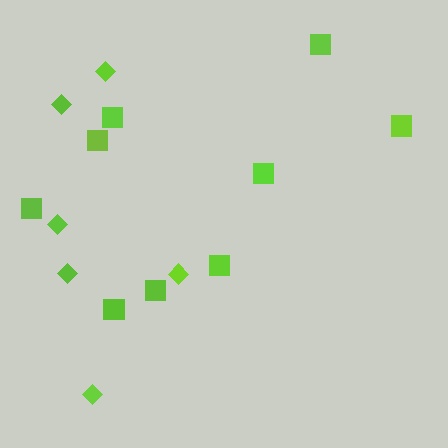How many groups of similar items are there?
There are 2 groups: one group of squares (9) and one group of diamonds (6).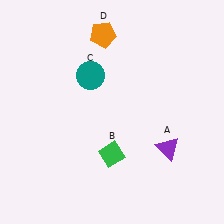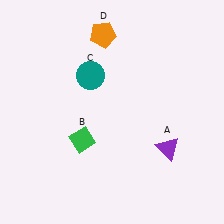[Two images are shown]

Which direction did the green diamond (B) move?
The green diamond (B) moved left.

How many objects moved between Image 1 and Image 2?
1 object moved between the two images.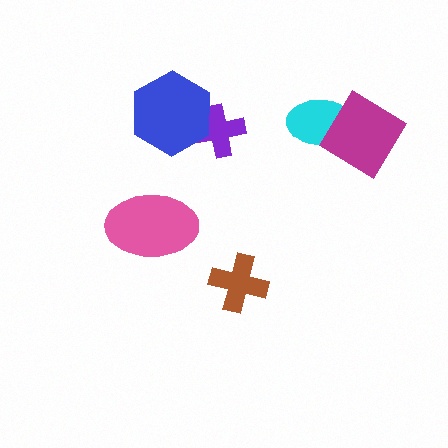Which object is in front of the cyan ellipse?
The magenta diamond is in front of the cyan ellipse.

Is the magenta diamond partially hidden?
No, no other shape covers it.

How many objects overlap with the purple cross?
1 object overlaps with the purple cross.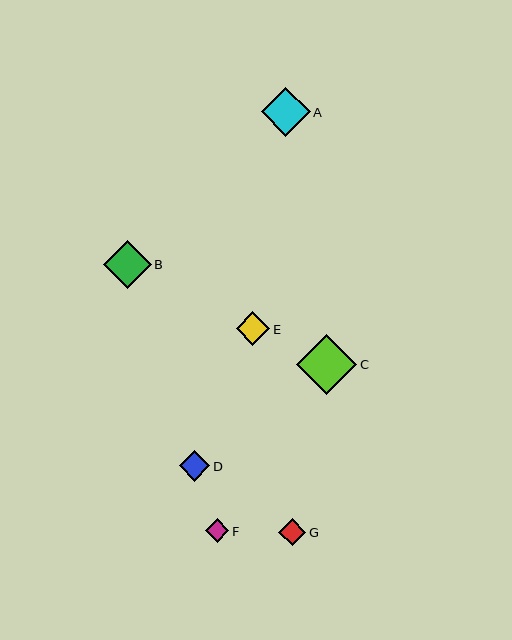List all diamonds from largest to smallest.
From largest to smallest: C, A, B, E, D, G, F.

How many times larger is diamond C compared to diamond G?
Diamond C is approximately 2.2 times the size of diamond G.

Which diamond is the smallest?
Diamond F is the smallest with a size of approximately 23 pixels.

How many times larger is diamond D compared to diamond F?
Diamond D is approximately 1.3 times the size of diamond F.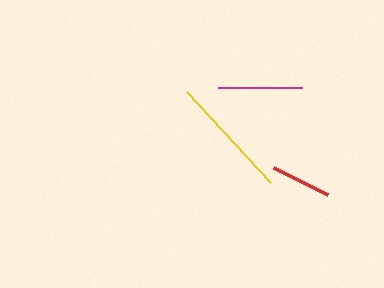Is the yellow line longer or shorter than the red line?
The yellow line is longer than the red line.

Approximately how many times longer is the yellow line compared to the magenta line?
The yellow line is approximately 1.5 times the length of the magenta line.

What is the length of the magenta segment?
The magenta segment is approximately 84 pixels long.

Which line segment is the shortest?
The red line is the shortest at approximately 61 pixels.